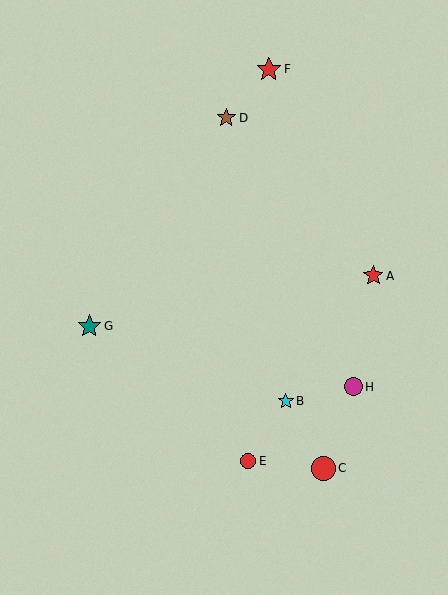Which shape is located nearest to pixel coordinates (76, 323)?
The teal star (labeled G) at (89, 326) is nearest to that location.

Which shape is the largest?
The red star (labeled F) is the largest.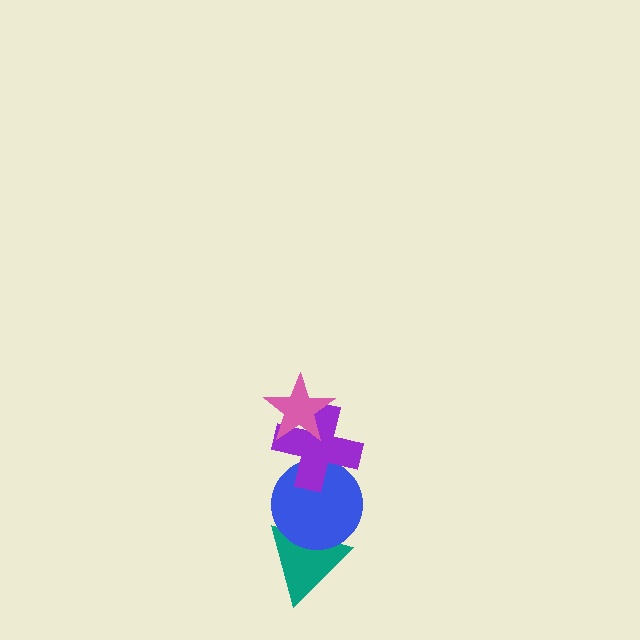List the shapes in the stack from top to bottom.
From top to bottom: the pink star, the purple cross, the blue circle, the teal triangle.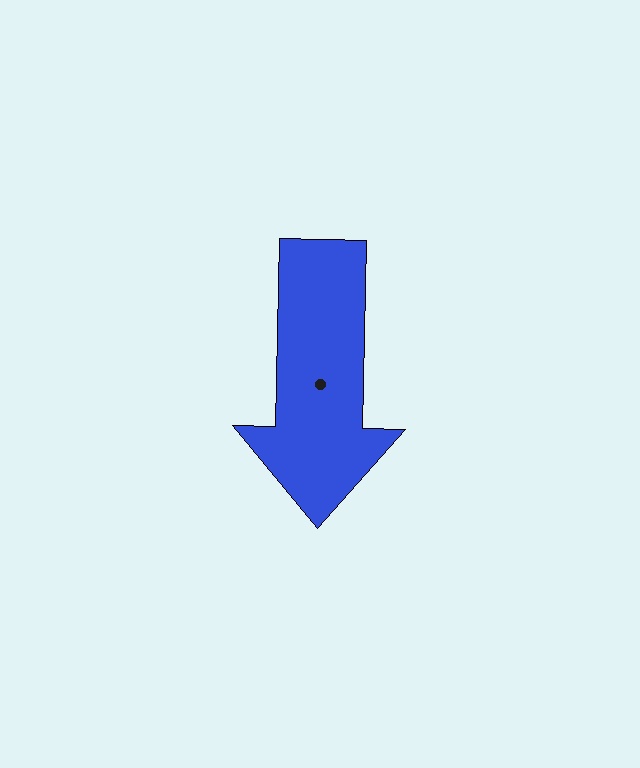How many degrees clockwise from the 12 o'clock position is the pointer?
Approximately 181 degrees.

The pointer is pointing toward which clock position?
Roughly 6 o'clock.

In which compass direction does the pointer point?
South.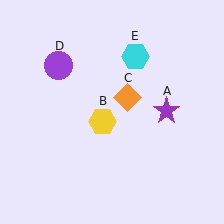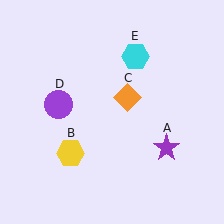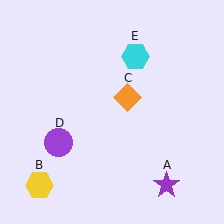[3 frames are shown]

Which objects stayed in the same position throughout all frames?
Orange diamond (object C) and cyan hexagon (object E) remained stationary.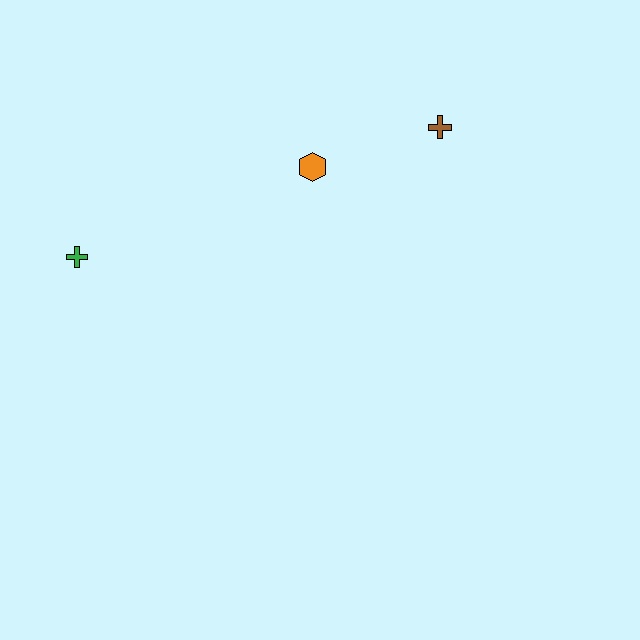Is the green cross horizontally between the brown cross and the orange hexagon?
No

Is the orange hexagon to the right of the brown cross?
No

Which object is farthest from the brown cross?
The green cross is farthest from the brown cross.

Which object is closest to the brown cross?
The orange hexagon is closest to the brown cross.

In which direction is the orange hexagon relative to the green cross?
The orange hexagon is to the right of the green cross.